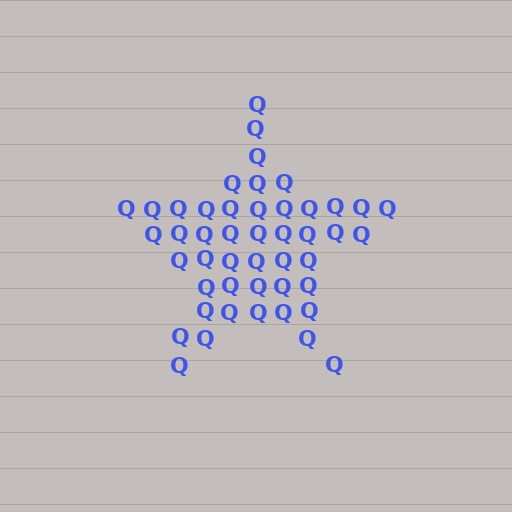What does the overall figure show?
The overall figure shows a star.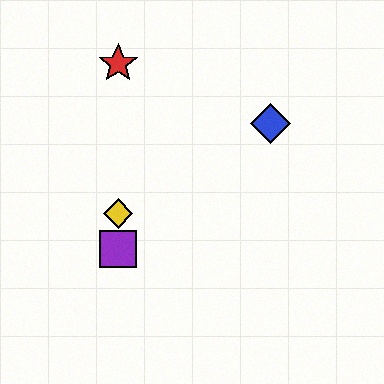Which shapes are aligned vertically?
The red star, the green hexagon, the yellow diamond, the purple square are aligned vertically.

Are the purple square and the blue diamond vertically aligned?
No, the purple square is at x≈118 and the blue diamond is at x≈270.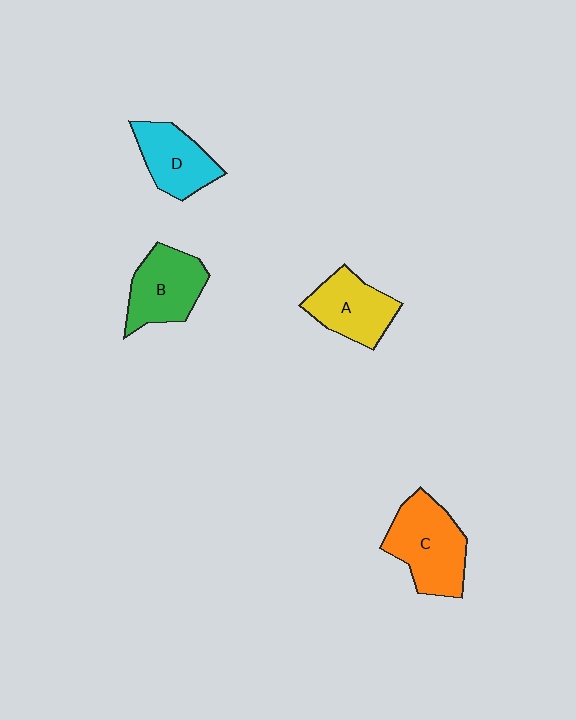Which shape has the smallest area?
Shape D (cyan).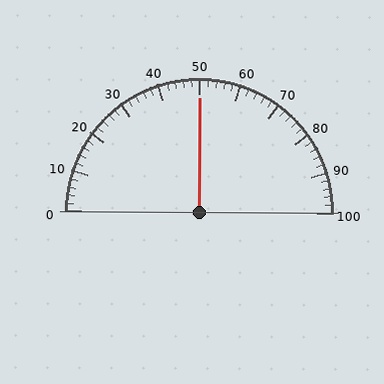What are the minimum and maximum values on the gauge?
The gauge ranges from 0 to 100.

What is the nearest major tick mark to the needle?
The nearest major tick mark is 50.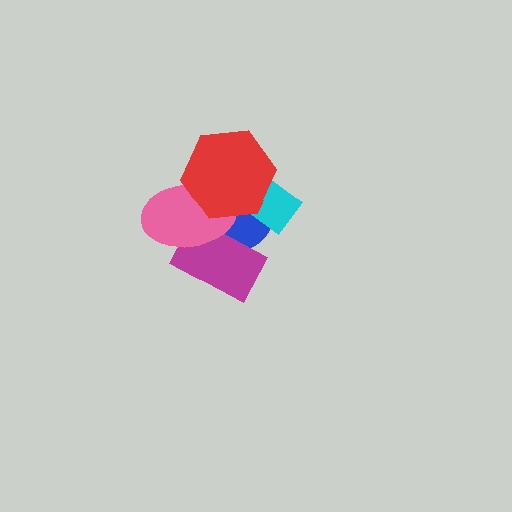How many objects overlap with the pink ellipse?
3 objects overlap with the pink ellipse.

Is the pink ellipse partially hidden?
Yes, it is partially covered by another shape.